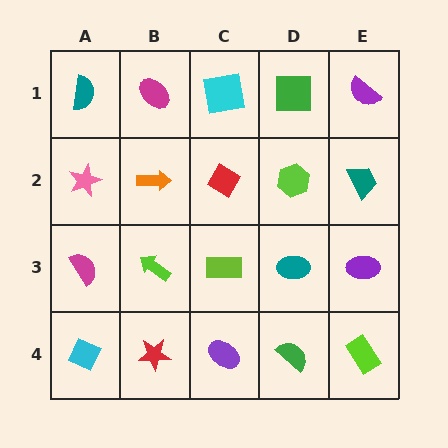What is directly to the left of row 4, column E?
A green semicircle.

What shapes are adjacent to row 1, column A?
A pink star (row 2, column A), a magenta ellipse (row 1, column B).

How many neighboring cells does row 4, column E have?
2.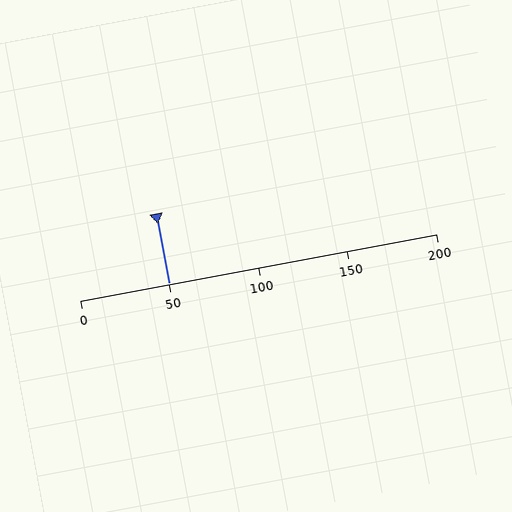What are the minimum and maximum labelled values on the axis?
The axis runs from 0 to 200.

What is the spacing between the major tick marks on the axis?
The major ticks are spaced 50 apart.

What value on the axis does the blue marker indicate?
The marker indicates approximately 50.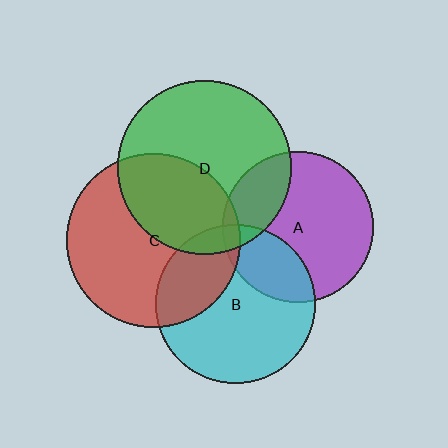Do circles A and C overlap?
Yes.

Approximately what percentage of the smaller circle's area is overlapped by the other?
Approximately 5%.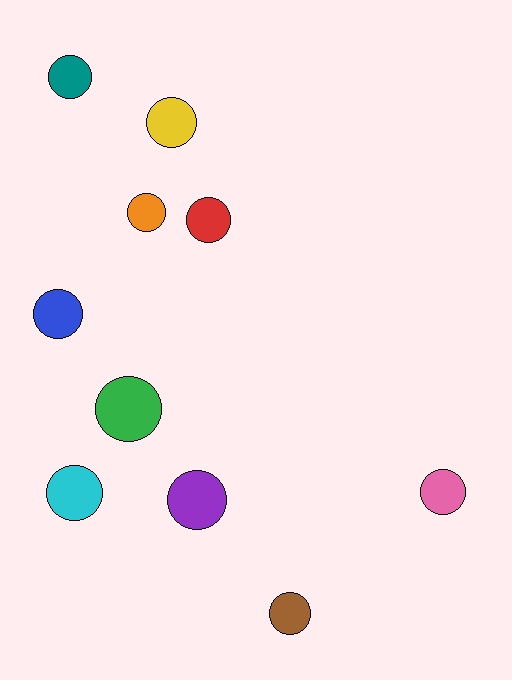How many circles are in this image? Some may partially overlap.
There are 10 circles.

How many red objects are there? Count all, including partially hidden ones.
There is 1 red object.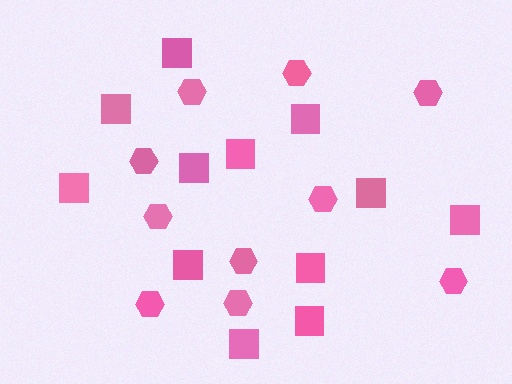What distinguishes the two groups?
There are 2 groups: one group of hexagons (10) and one group of squares (12).